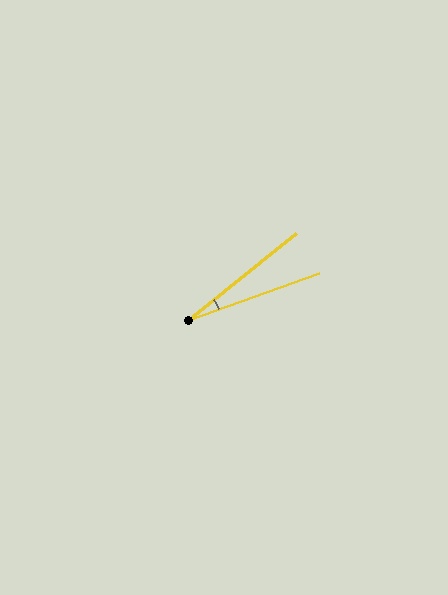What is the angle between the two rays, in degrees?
Approximately 19 degrees.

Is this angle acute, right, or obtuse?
It is acute.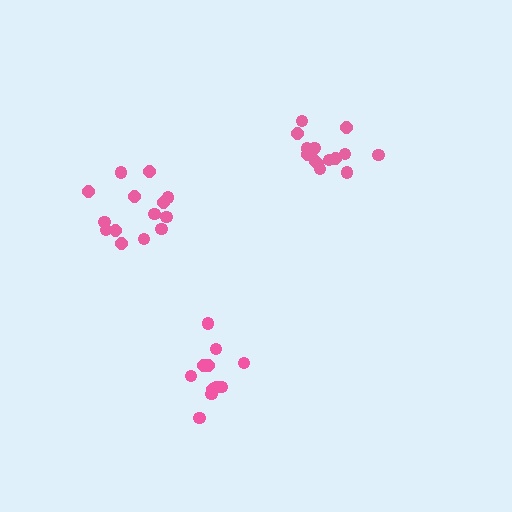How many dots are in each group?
Group 1: 15 dots, Group 2: 14 dots, Group 3: 11 dots (40 total).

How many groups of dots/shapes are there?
There are 3 groups.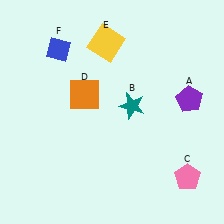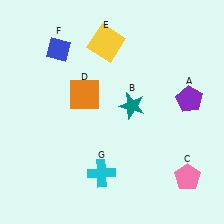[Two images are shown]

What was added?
A cyan cross (G) was added in Image 2.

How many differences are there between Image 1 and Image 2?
There is 1 difference between the two images.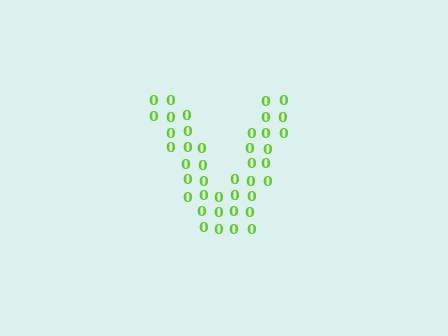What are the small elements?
The small elements are digit 0's.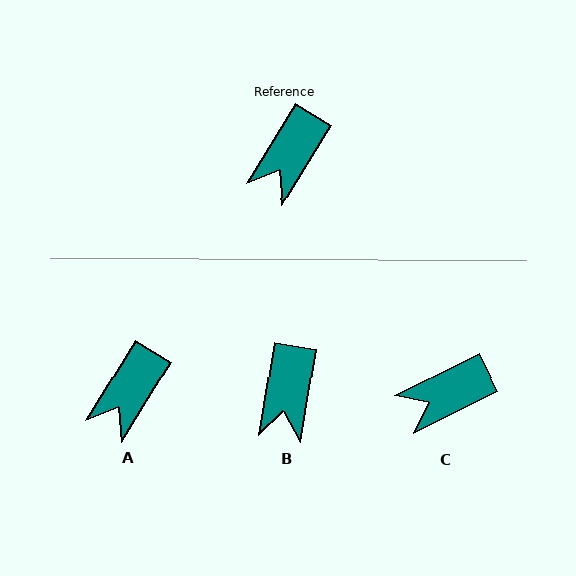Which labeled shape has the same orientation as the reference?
A.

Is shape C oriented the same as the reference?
No, it is off by about 32 degrees.